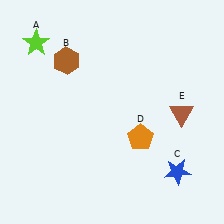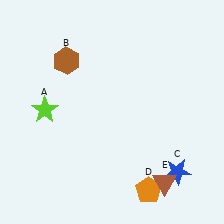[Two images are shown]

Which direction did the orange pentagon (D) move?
The orange pentagon (D) moved down.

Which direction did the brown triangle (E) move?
The brown triangle (E) moved down.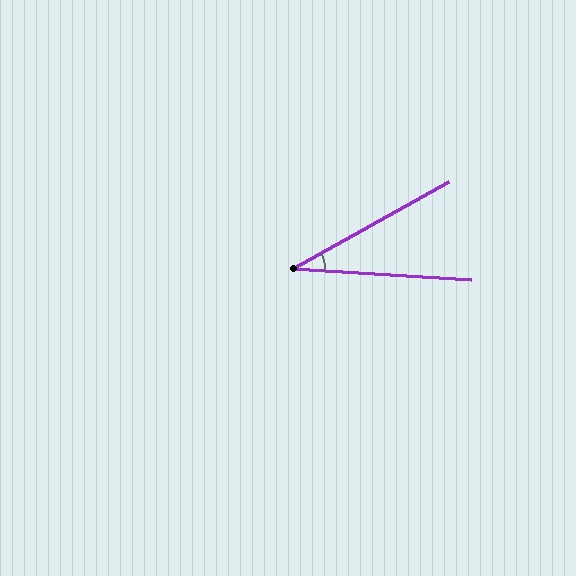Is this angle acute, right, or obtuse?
It is acute.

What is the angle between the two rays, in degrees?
Approximately 33 degrees.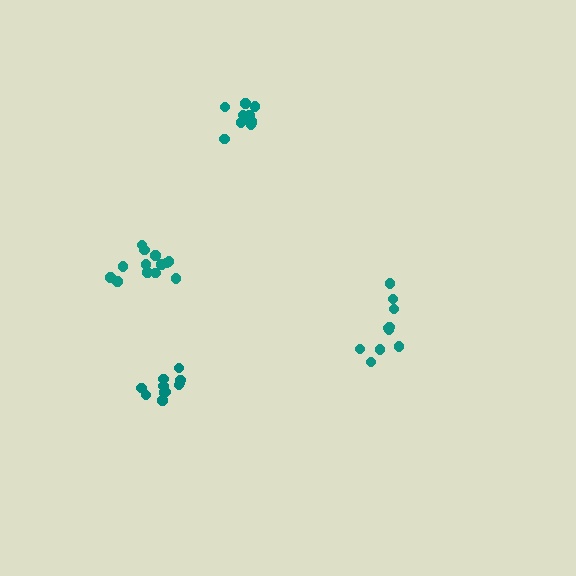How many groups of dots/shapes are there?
There are 4 groups.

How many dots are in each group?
Group 1: 11 dots, Group 2: 11 dots, Group 3: 10 dots, Group 4: 13 dots (45 total).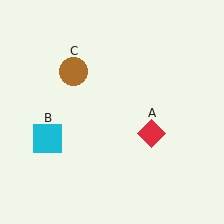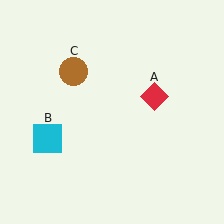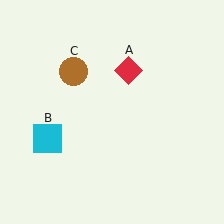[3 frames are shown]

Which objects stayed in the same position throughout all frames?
Cyan square (object B) and brown circle (object C) remained stationary.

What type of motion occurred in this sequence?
The red diamond (object A) rotated counterclockwise around the center of the scene.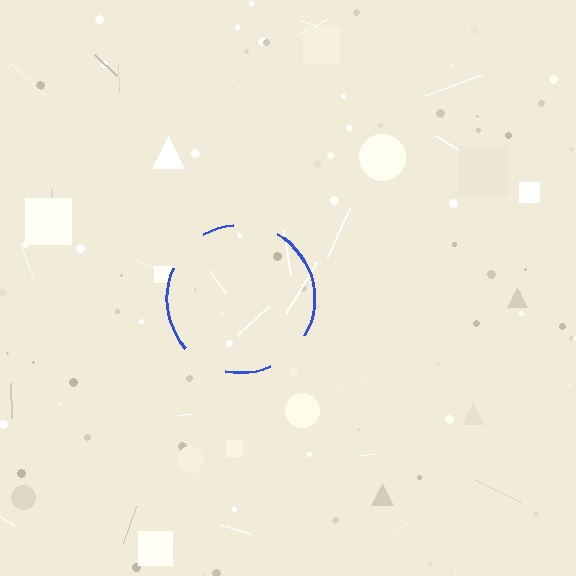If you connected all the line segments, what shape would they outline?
They would outline a circle.